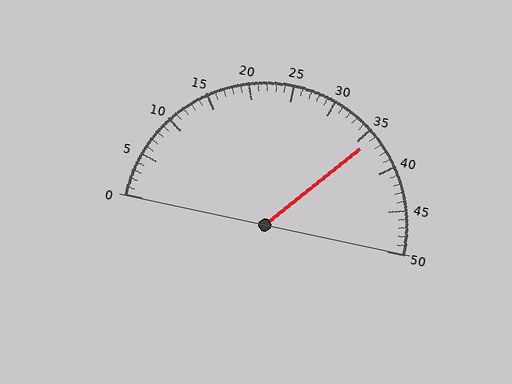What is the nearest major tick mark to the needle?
The nearest major tick mark is 35.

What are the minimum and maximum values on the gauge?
The gauge ranges from 0 to 50.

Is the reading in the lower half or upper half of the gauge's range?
The reading is in the upper half of the range (0 to 50).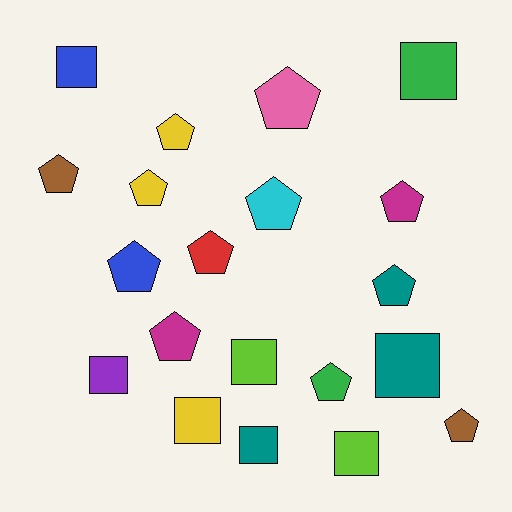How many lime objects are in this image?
There are 2 lime objects.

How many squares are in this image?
There are 8 squares.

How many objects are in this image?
There are 20 objects.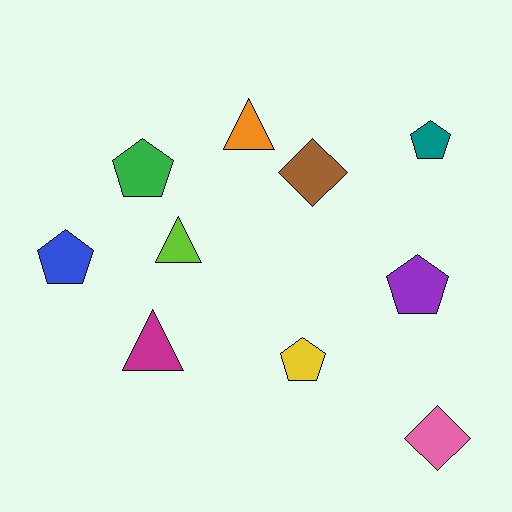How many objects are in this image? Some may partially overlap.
There are 10 objects.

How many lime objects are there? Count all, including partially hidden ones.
There is 1 lime object.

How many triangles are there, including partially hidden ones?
There are 3 triangles.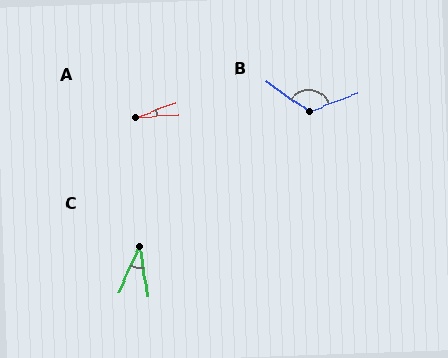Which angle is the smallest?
A, at approximately 16 degrees.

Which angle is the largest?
B, at approximately 124 degrees.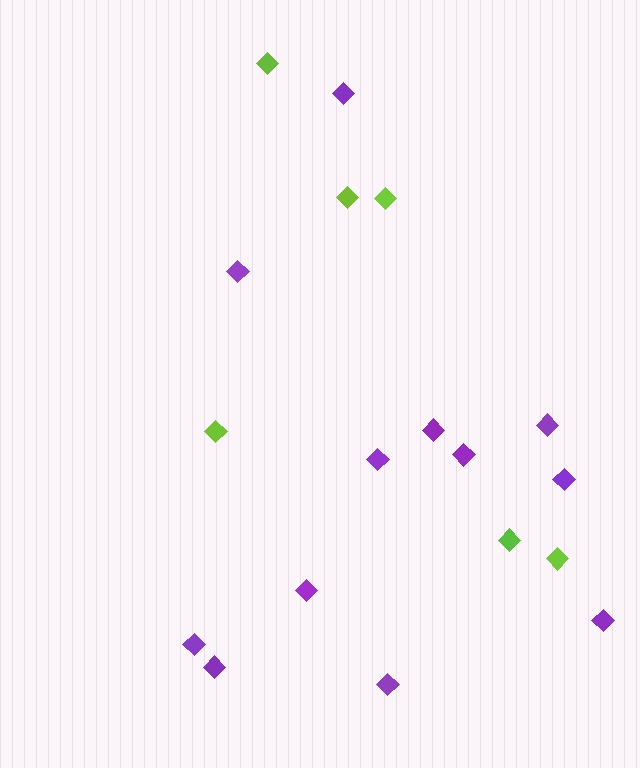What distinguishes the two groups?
There are 2 groups: one group of purple diamonds (12) and one group of lime diamonds (6).